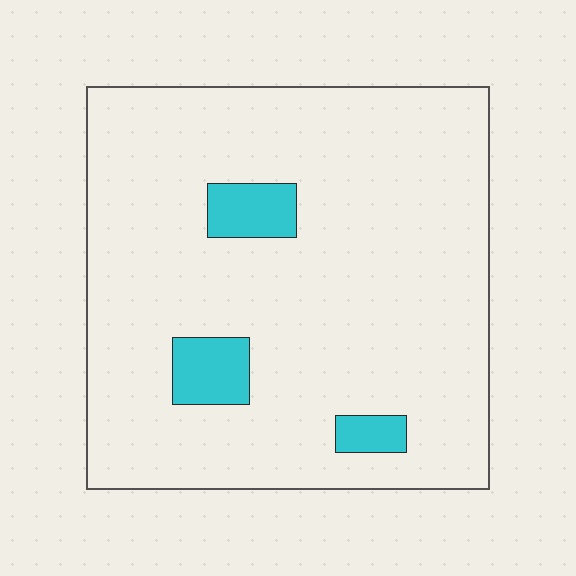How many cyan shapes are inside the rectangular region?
3.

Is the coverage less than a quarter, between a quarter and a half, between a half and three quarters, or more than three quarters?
Less than a quarter.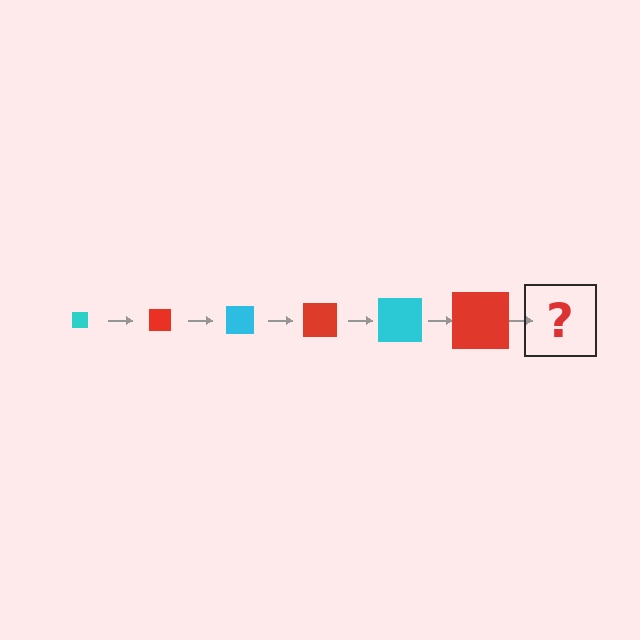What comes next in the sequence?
The next element should be a cyan square, larger than the previous one.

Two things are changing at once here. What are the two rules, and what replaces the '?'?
The two rules are that the square grows larger each step and the color cycles through cyan and red. The '?' should be a cyan square, larger than the previous one.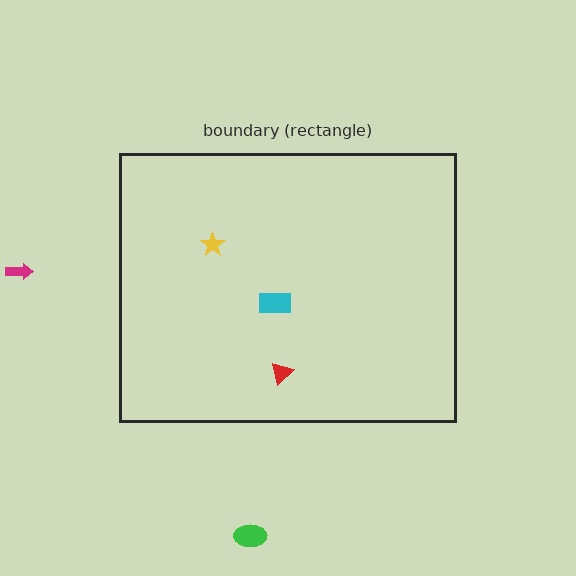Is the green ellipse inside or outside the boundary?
Outside.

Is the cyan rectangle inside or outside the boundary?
Inside.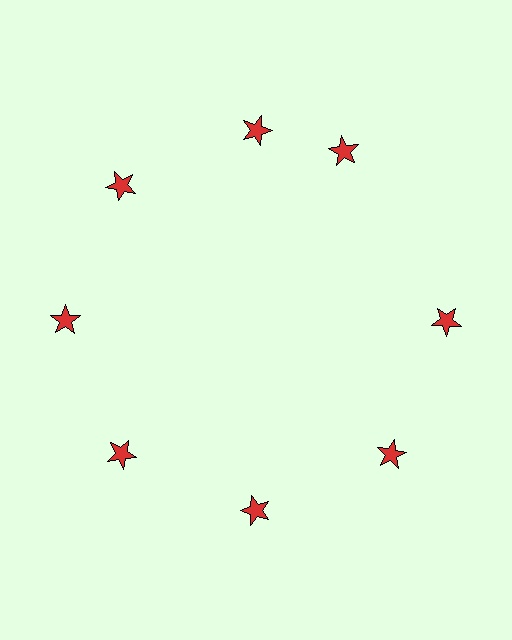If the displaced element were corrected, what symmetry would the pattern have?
It would have 8-fold rotational symmetry — the pattern would map onto itself every 45 degrees.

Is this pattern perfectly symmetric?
No. The 8 red stars are arranged in a ring, but one element near the 2 o'clock position is rotated out of alignment along the ring, breaking the 8-fold rotational symmetry.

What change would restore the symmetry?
The symmetry would be restored by rotating it back into even spacing with its neighbors so that all 8 stars sit at equal angles and equal distance from the center.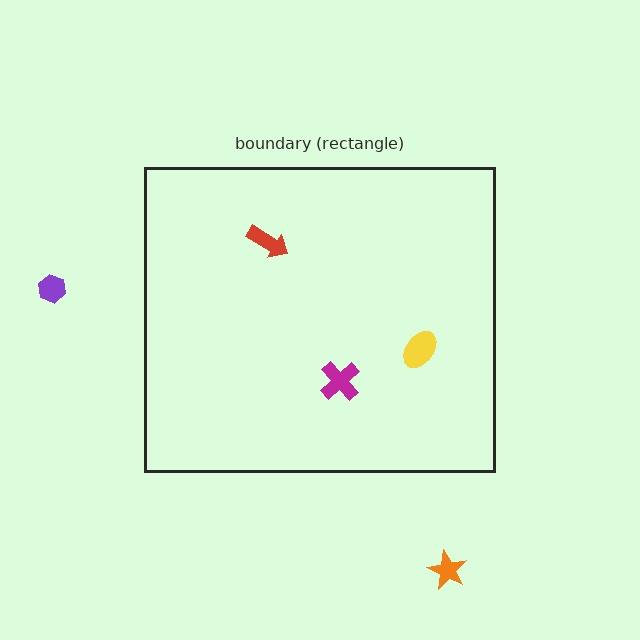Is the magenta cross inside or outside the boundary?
Inside.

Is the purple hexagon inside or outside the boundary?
Outside.